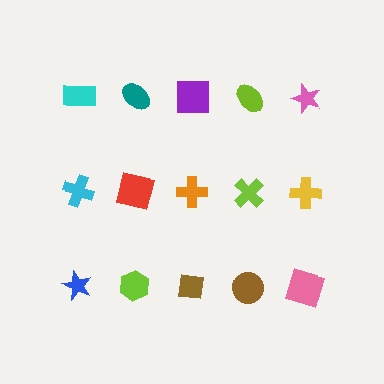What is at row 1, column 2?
A teal ellipse.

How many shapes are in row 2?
5 shapes.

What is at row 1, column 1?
A cyan rectangle.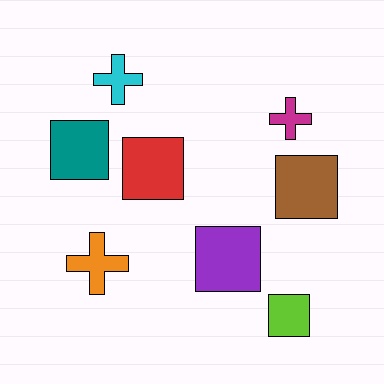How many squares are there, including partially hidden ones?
There are 5 squares.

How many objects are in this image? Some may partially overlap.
There are 8 objects.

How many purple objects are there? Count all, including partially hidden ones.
There is 1 purple object.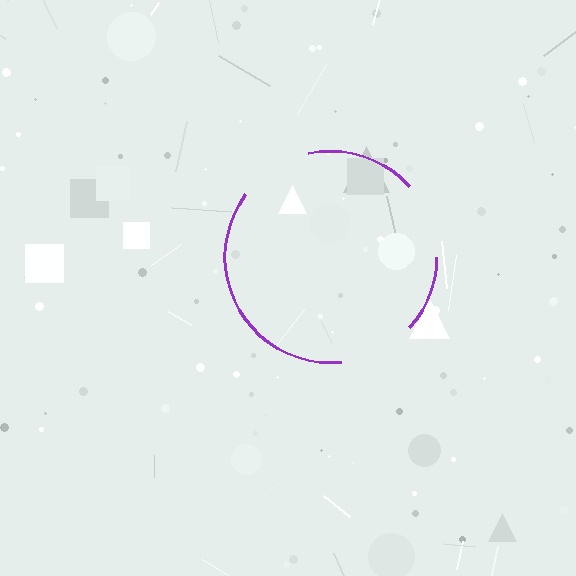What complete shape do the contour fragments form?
The contour fragments form a circle.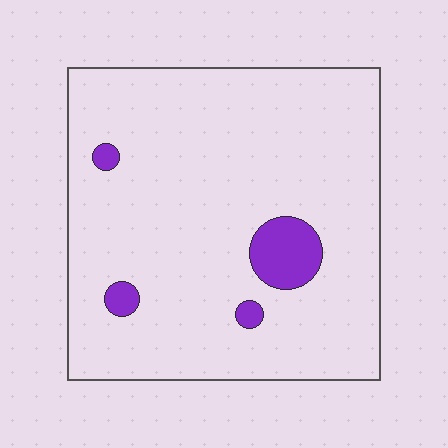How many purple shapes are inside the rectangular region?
4.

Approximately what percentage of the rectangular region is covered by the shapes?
Approximately 5%.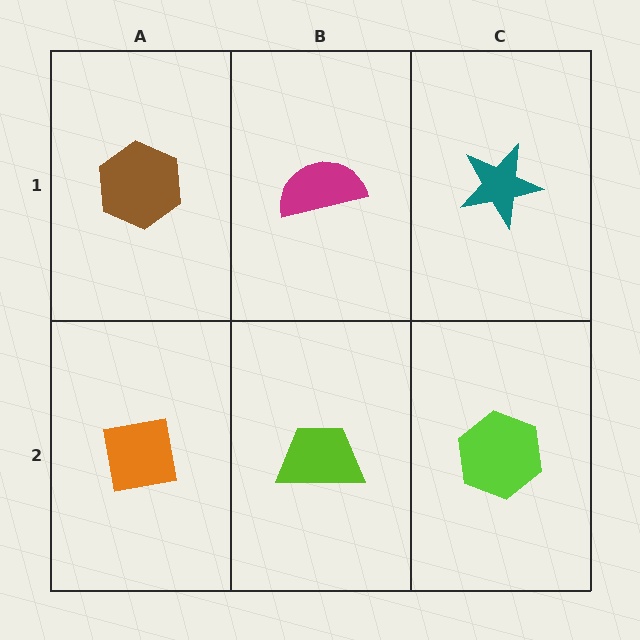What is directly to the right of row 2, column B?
A lime hexagon.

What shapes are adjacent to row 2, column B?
A magenta semicircle (row 1, column B), an orange square (row 2, column A), a lime hexagon (row 2, column C).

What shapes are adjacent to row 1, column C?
A lime hexagon (row 2, column C), a magenta semicircle (row 1, column B).